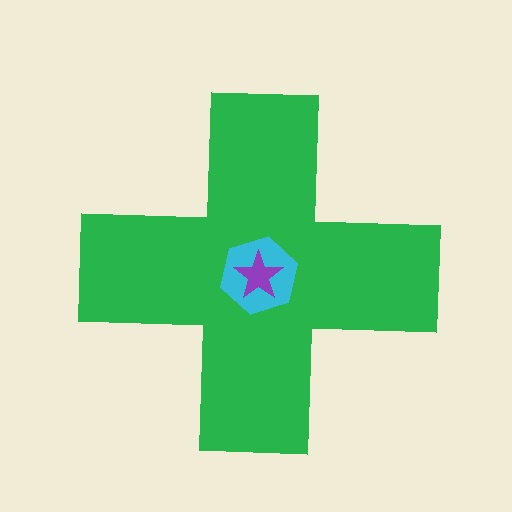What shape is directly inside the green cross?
The cyan hexagon.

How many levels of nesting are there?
3.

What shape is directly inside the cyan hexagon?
The purple star.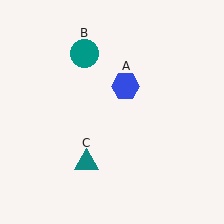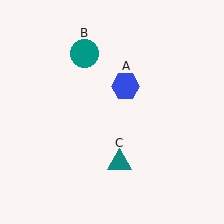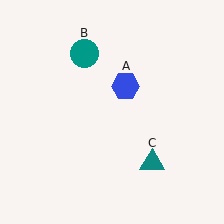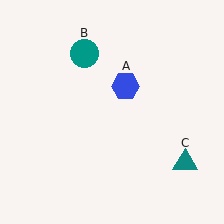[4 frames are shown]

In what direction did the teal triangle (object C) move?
The teal triangle (object C) moved right.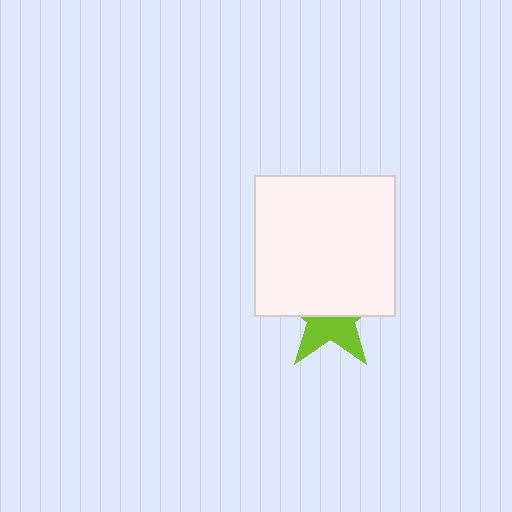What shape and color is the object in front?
The object in front is a white square.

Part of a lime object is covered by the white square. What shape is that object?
It is a star.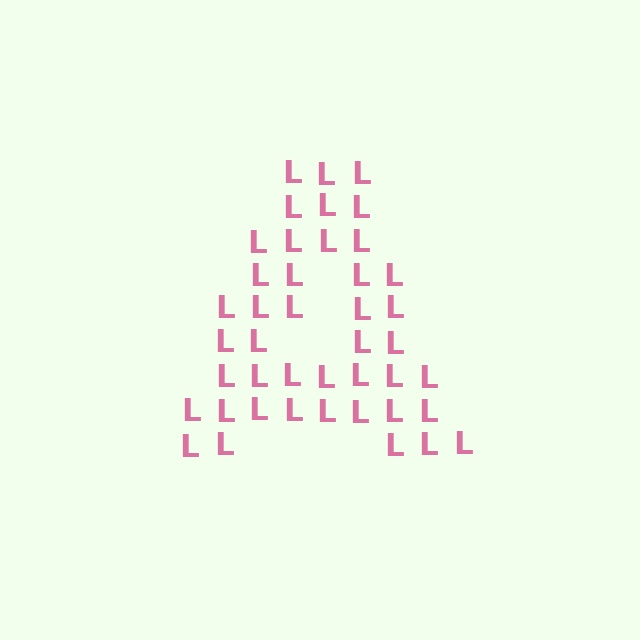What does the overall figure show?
The overall figure shows the letter A.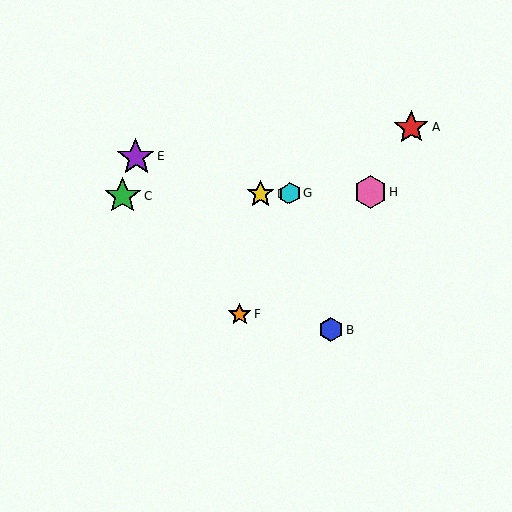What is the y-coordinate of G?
Object G is at y≈193.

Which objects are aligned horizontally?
Objects C, D, G, H are aligned horizontally.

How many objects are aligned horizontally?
4 objects (C, D, G, H) are aligned horizontally.